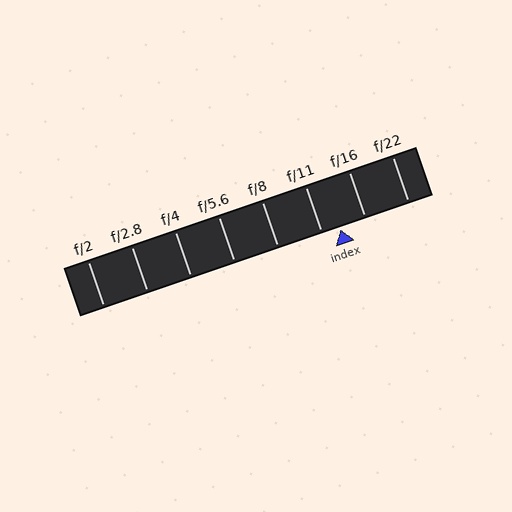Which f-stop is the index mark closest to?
The index mark is closest to f/11.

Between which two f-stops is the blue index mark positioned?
The index mark is between f/11 and f/16.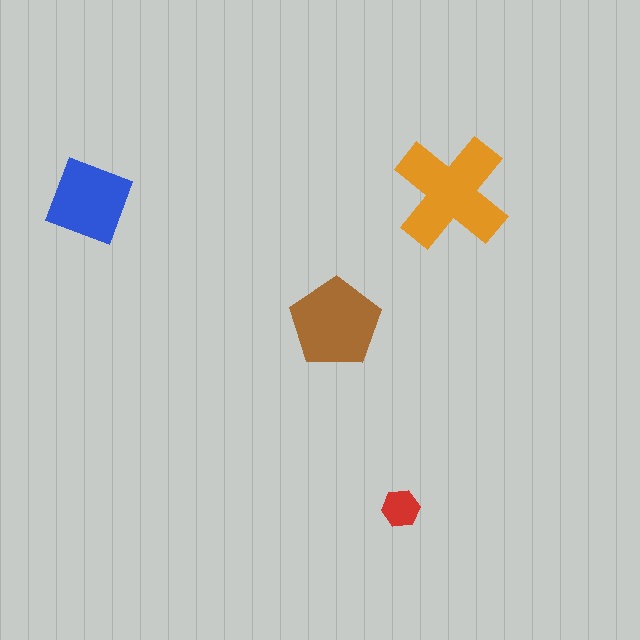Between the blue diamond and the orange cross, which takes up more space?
The orange cross.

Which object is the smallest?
The red hexagon.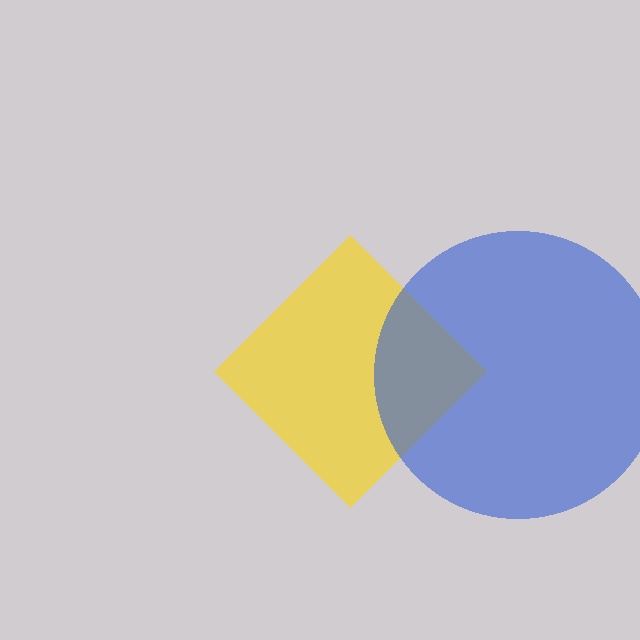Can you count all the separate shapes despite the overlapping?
Yes, there are 2 separate shapes.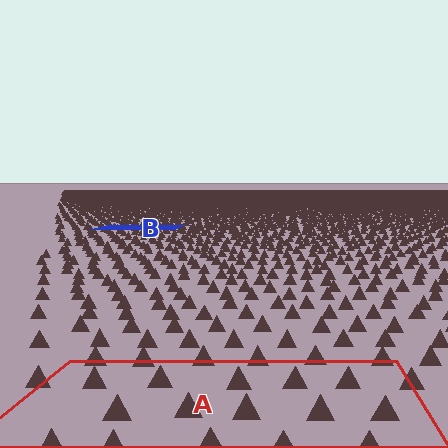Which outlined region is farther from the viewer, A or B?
Region B is farther from the viewer — the texture elements inside it appear smaller and more densely packed.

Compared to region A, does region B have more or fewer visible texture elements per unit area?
Region B has more texture elements per unit area — they are packed more densely because it is farther away.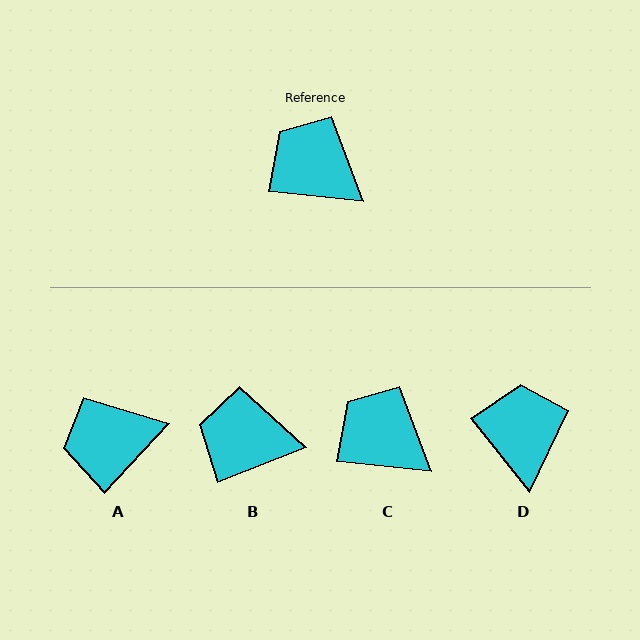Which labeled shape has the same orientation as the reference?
C.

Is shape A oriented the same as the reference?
No, it is off by about 53 degrees.